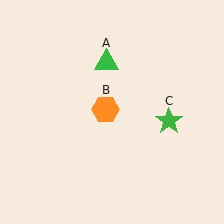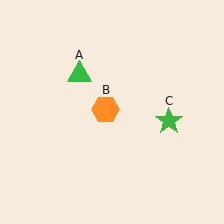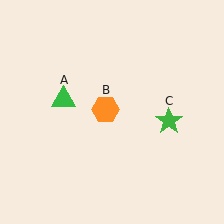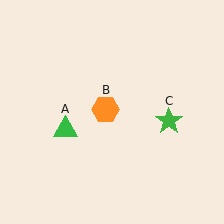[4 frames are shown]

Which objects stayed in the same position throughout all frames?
Orange hexagon (object B) and green star (object C) remained stationary.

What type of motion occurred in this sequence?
The green triangle (object A) rotated counterclockwise around the center of the scene.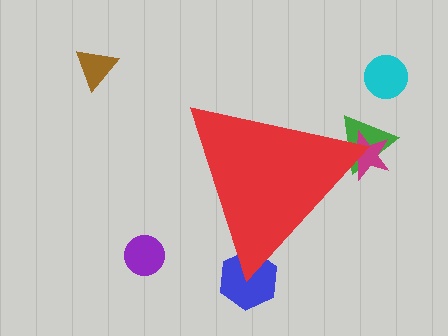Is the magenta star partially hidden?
Yes, the magenta star is partially hidden behind the red triangle.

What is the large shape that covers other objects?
A red triangle.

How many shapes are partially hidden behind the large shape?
3 shapes are partially hidden.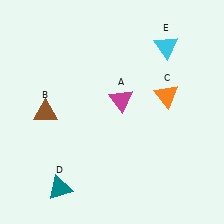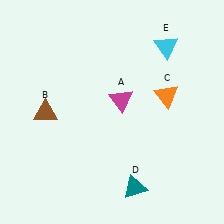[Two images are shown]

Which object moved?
The teal triangle (D) moved right.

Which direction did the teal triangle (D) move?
The teal triangle (D) moved right.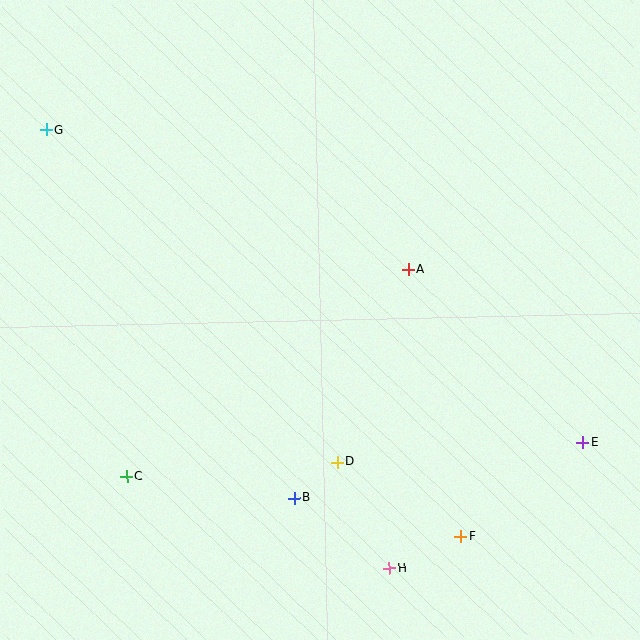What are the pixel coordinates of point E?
Point E is at (582, 442).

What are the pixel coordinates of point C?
Point C is at (127, 477).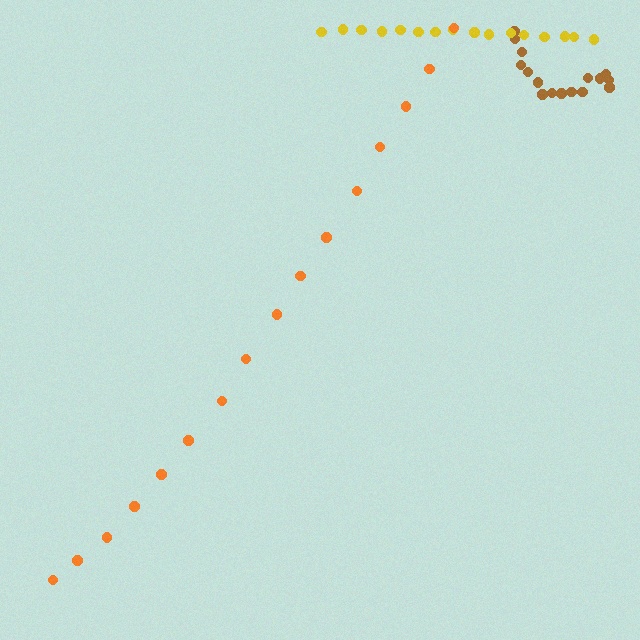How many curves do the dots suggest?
There are 3 distinct paths.